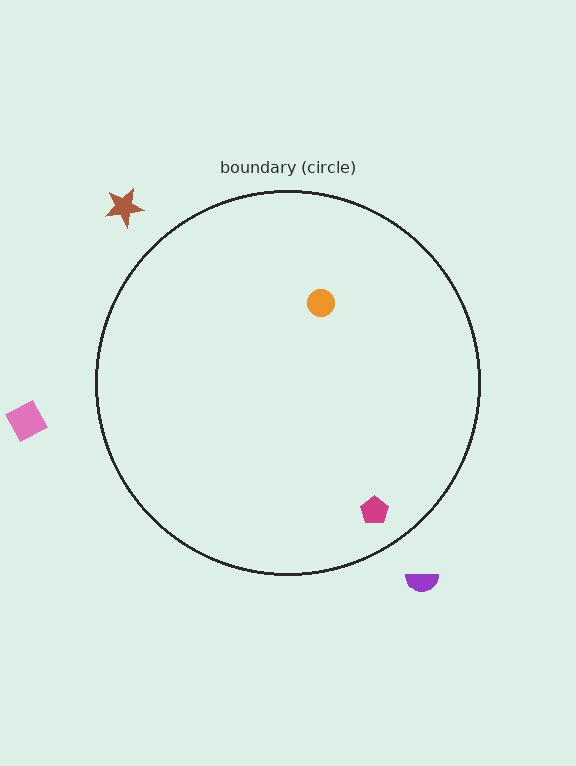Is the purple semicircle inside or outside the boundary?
Outside.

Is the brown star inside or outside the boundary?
Outside.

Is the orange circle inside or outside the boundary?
Inside.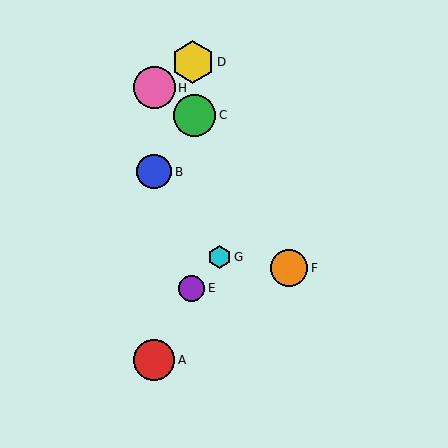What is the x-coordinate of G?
Object G is at x≈219.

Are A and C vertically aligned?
No, A is at x≈154 and C is at x≈195.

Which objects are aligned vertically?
Objects A, B, H are aligned vertically.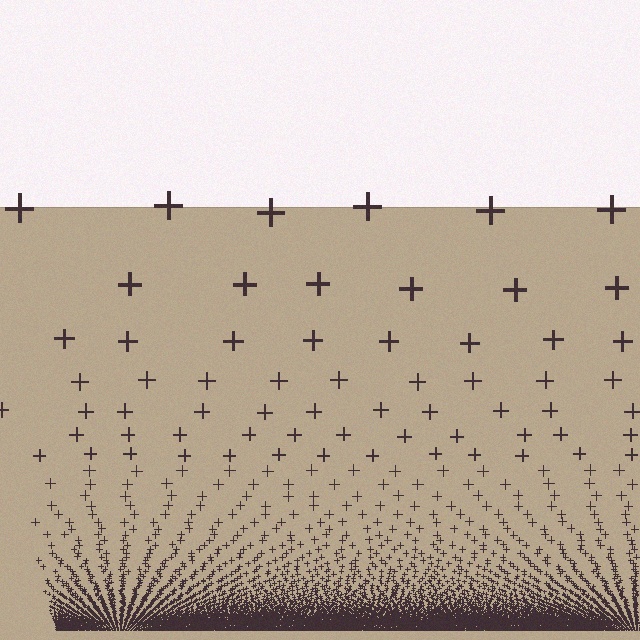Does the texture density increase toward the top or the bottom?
Density increases toward the bottom.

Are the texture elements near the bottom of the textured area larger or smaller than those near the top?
Smaller. The gradient is inverted — elements near the bottom are smaller and denser.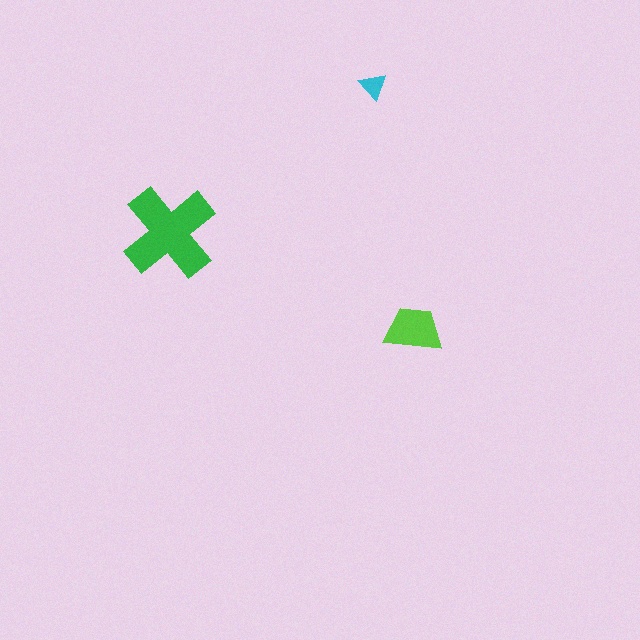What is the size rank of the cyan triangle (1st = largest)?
3rd.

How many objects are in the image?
There are 3 objects in the image.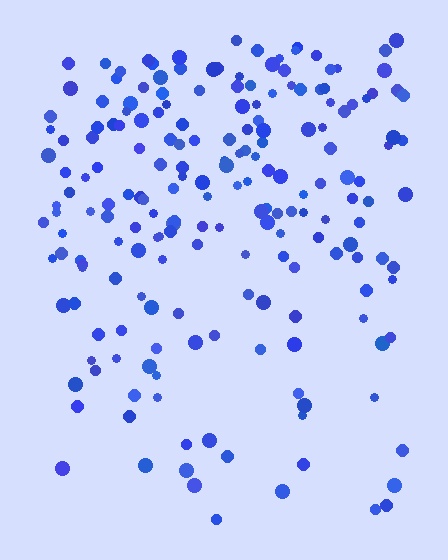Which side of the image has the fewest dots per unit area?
The bottom.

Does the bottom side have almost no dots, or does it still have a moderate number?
Still a moderate number, just noticeably fewer than the top.